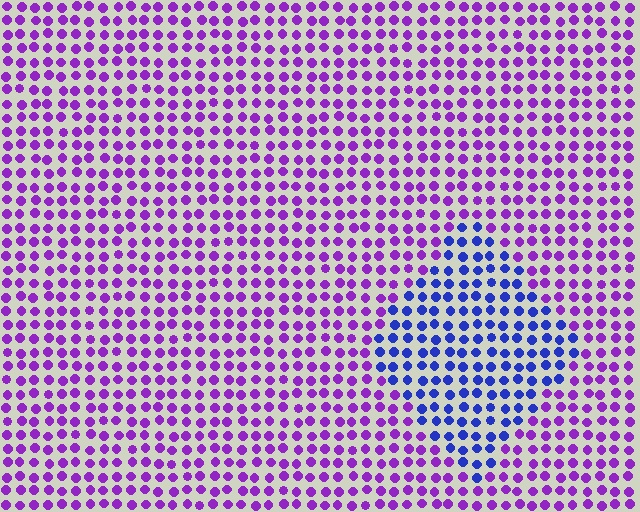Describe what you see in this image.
The image is filled with small purple elements in a uniform arrangement. A diamond-shaped region is visible where the elements are tinted to a slightly different hue, forming a subtle color boundary.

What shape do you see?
I see a diamond.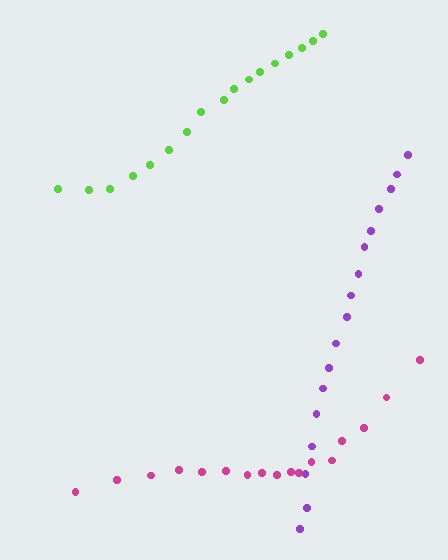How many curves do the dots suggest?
There are 3 distinct paths.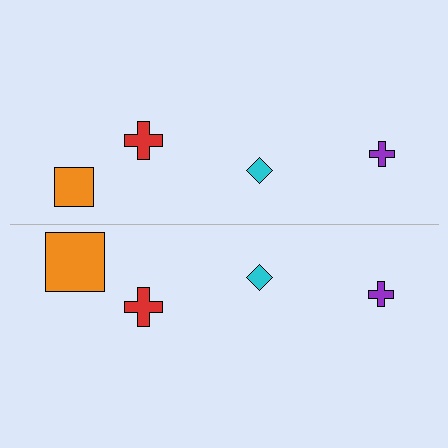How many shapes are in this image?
There are 8 shapes in this image.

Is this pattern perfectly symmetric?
No, the pattern is not perfectly symmetric. The orange square on the bottom side has a different size than its mirror counterpart.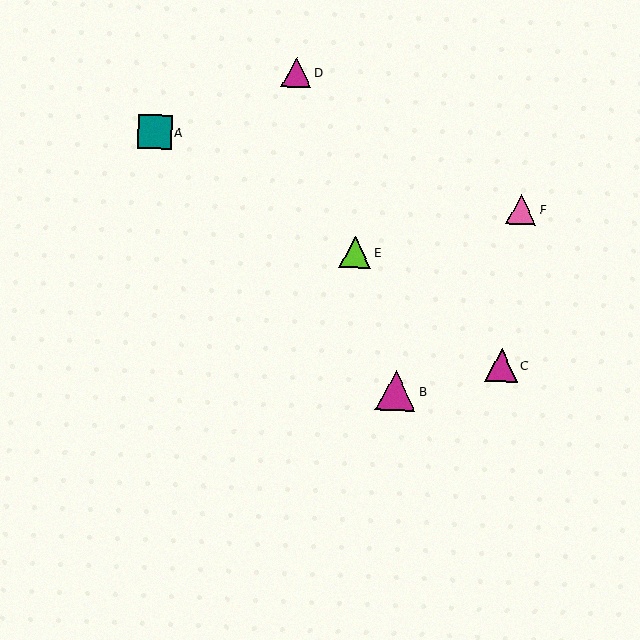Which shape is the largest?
The magenta triangle (labeled B) is the largest.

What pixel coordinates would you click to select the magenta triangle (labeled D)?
Click at (297, 72) to select the magenta triangle D.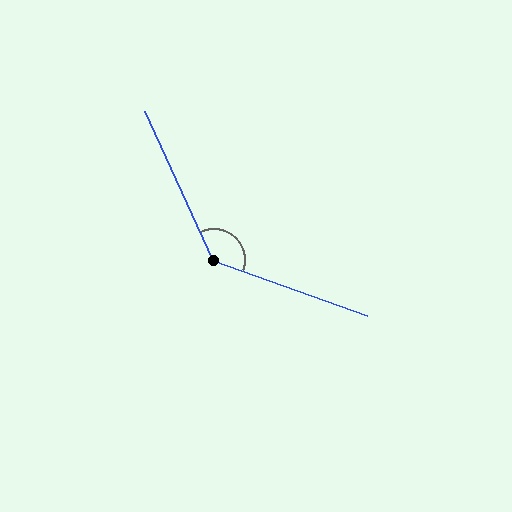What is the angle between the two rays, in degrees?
Approximately 134 degrees.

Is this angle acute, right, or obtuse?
It is obtuse.